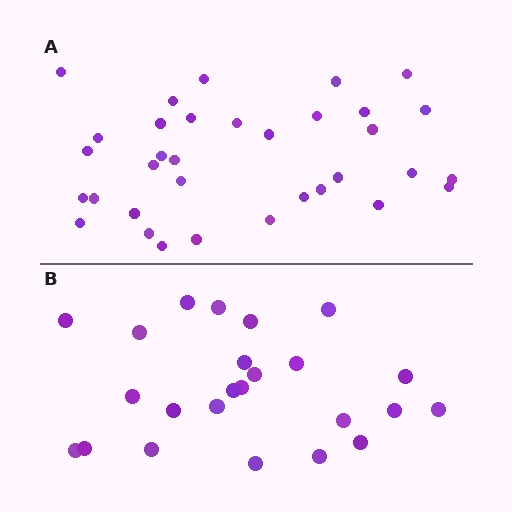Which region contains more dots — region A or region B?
Region A (the top region) has more dots.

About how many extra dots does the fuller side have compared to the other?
Region A has roughly 10 or so more dots than region B.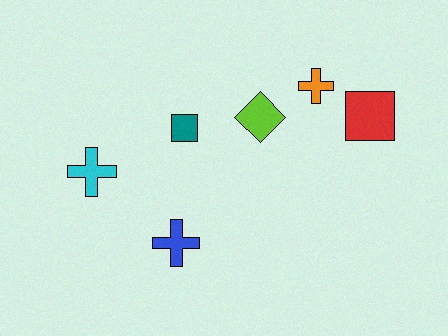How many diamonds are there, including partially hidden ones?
There is 1 diamond.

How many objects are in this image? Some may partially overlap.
There are 6 objects.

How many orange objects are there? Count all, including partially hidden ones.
There is 1 orange object.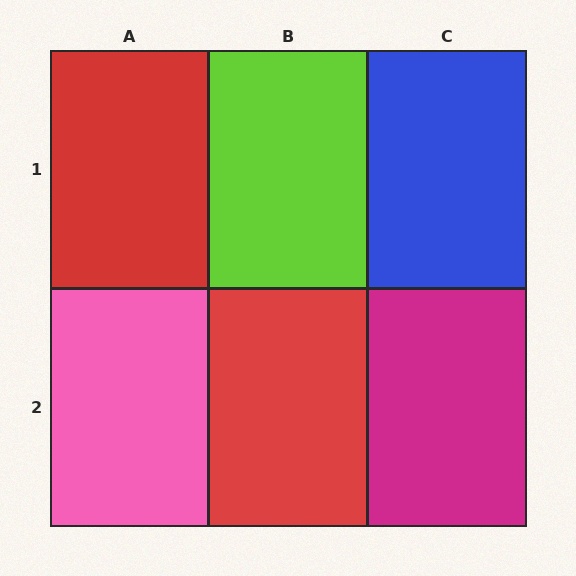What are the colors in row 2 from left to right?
Pink, red, magenta.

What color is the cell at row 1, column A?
Red.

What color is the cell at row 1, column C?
Blue.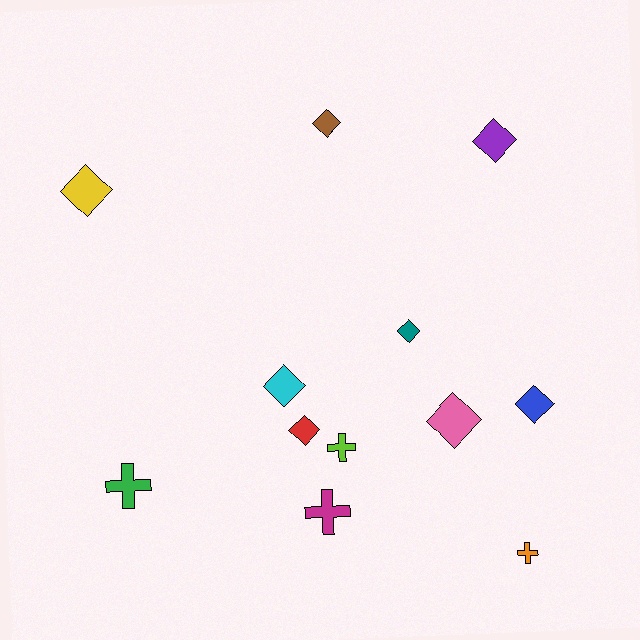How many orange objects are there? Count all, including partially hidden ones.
There is 1 orange object.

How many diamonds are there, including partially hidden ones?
There are 8 diamonds.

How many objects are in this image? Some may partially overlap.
There are 12 objects.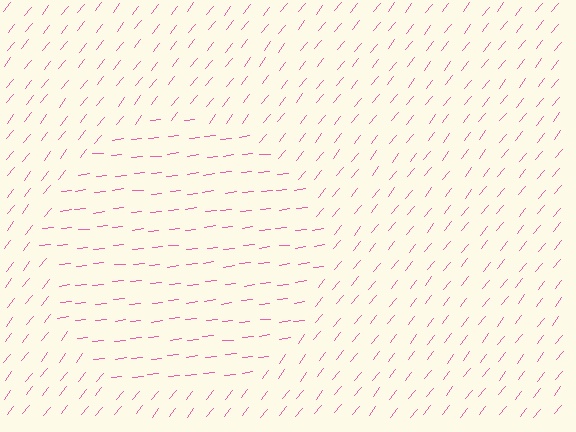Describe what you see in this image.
The image is filled with small pink line segments. A circle region in the image has lines oriented differently from the surrounding lines, creating a visible texture boundary.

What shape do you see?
I see a circle.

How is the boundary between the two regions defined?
The boundary is defined purely by a change in line orientation (approximately 45 degrees difference). All lines are the same color and thickness.